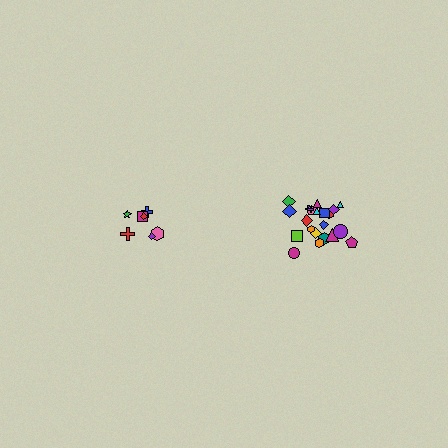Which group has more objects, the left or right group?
The right group.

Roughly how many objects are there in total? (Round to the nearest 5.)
Roughly 30 objects in total.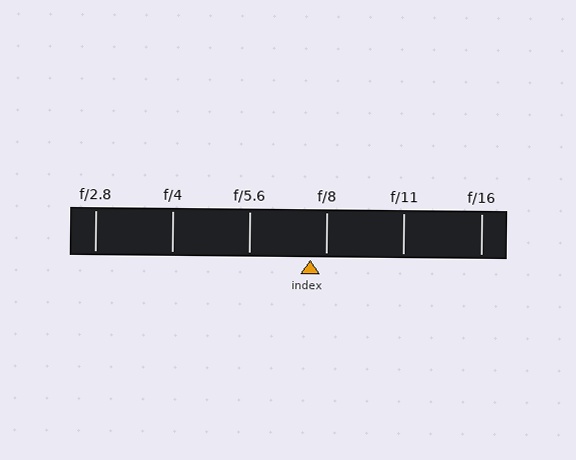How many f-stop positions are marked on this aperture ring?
There are 6 f-stop positions marked.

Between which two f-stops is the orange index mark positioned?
The index mark is between f/5.6 and f/8.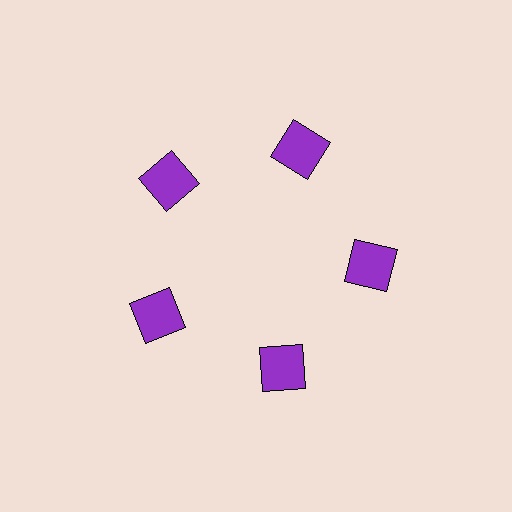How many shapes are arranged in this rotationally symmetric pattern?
There are 5 shapes, arranged in 5 groups of 1.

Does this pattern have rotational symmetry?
Yes, this pattern has 5-fold rotational symmetry. It looks the same after rotating 72 degrees around the center.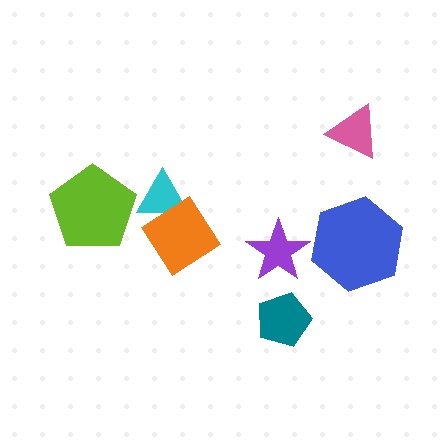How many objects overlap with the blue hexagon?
0 objects overlap with the blue hexagon.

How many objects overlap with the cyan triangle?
1 object overlaps with the cyan triangle.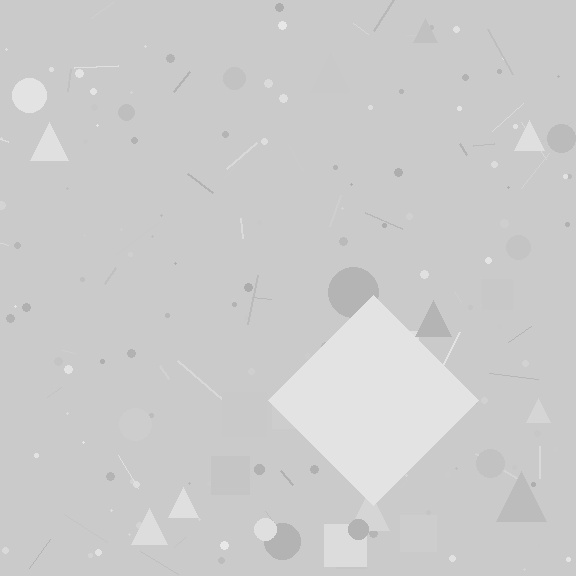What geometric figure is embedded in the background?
A diamond is embedded in the background.